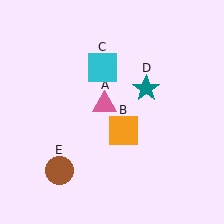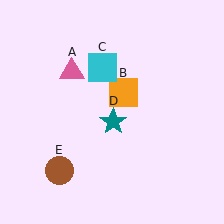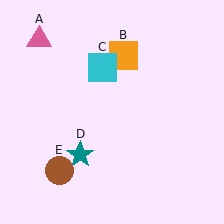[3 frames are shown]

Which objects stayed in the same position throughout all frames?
Cyan square (object C) and brown circle (object E) remained stationary.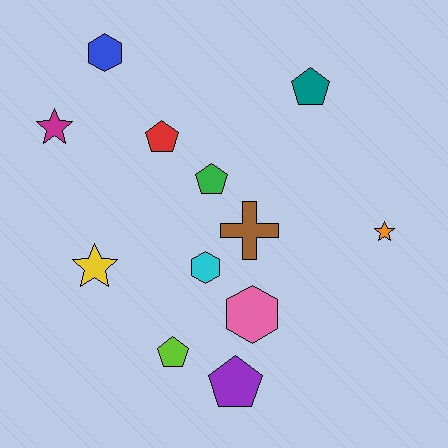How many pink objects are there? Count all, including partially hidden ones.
There is 1 pink object.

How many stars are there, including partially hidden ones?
There are 3 stars.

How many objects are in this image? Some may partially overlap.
There are 12 objects.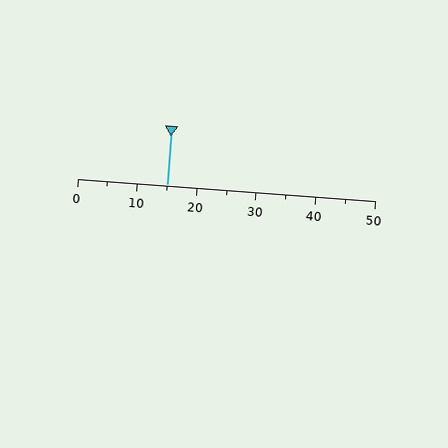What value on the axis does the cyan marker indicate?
The marker indicates approximately 15.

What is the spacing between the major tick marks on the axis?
The major ticks are spaced 10 apart.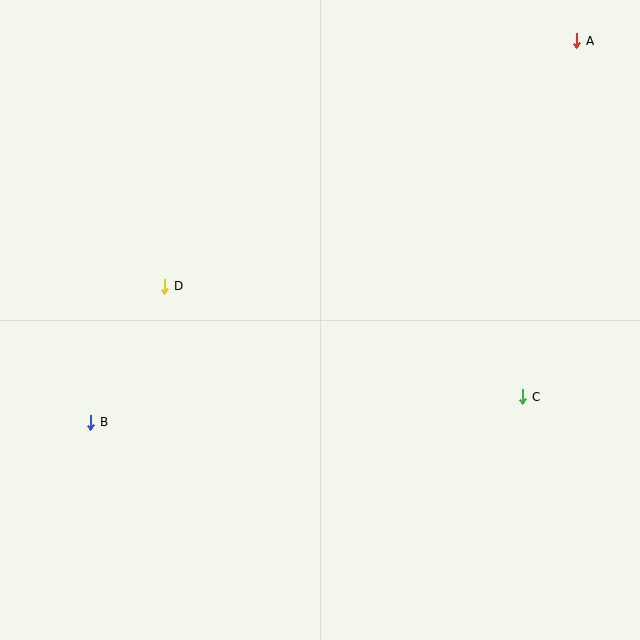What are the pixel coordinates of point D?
Point D is at (165, 286).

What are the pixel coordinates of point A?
Point A is at (577, 41).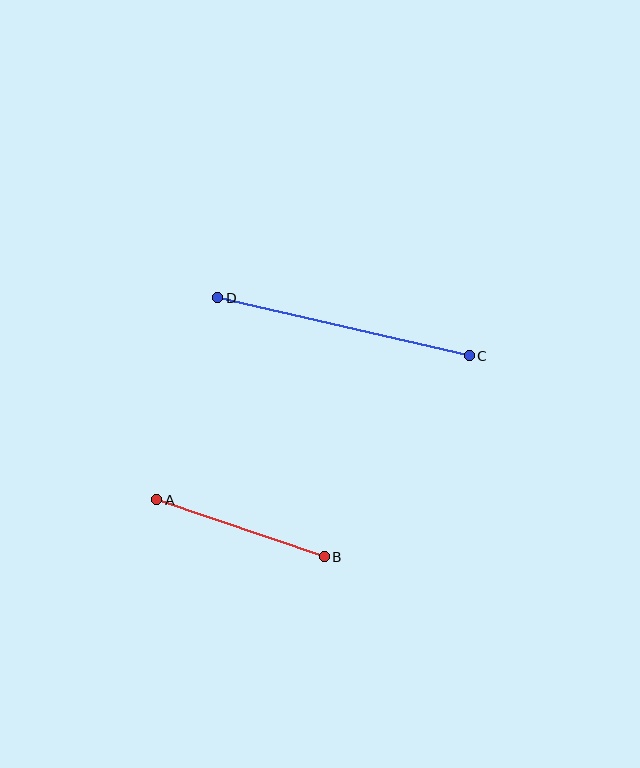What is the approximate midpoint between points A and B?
The midpoint is at approximately (240, 528) pixels.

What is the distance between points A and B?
The distance is approximately 177 pixels.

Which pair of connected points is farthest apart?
Points C and D are farthest apart.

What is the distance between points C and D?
The distance is approximately 258 pixels.